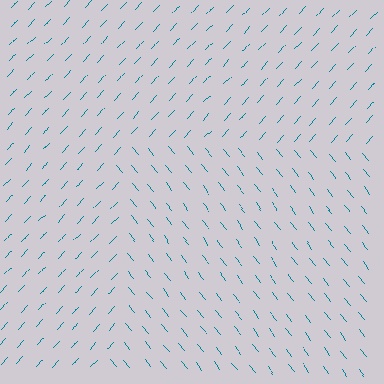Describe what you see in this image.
The image is filled with small teal line segments. A rectangle region in the image has lines oriented differently from the surrounding lines, creating a visible texture boundary.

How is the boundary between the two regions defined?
The boundary is defined purely by a change in line orientation (approximately 80 degrees difference). All lines are the same color and thickness.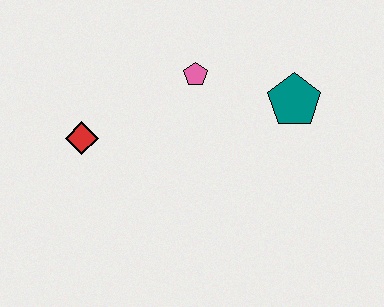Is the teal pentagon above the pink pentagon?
No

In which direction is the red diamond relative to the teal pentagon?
The red diamond is to the left of the teal pentagon.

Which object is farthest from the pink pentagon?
The red diamond is farthest from the pink pentagon.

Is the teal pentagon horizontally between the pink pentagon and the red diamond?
No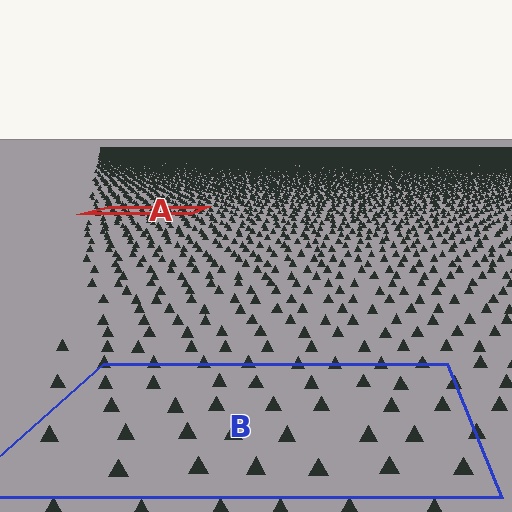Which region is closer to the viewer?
Region B is closer. The texture elements there are larger and more spread out.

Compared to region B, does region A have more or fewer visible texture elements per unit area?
Region A has more texture elements per unit area — they are packed more densely because it is farther away.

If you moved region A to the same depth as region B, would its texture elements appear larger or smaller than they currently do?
They would appear larger. At a closer depth, the same texture elements are projected at a bigger on-screen size.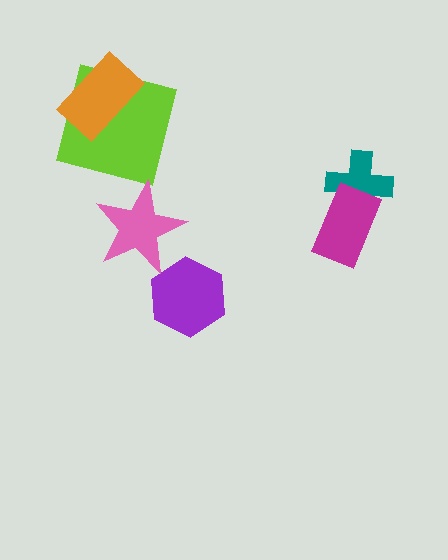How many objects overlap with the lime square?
1 object overlaps with the lime square.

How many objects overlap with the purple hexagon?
0 objects overlap with the purple hexagon.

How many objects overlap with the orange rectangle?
1 object overlaps with the orange rectangle.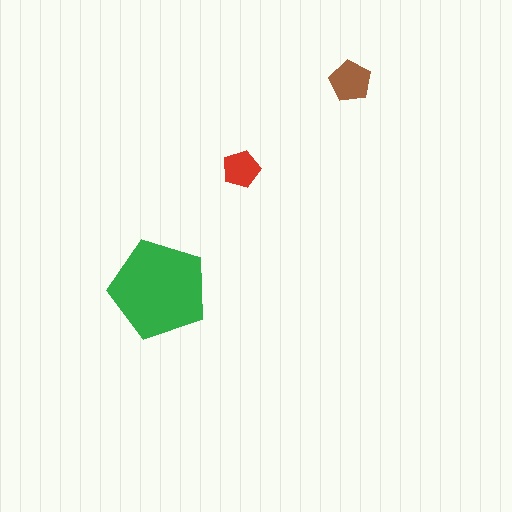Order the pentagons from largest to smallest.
the green one, the brown one, the red one.